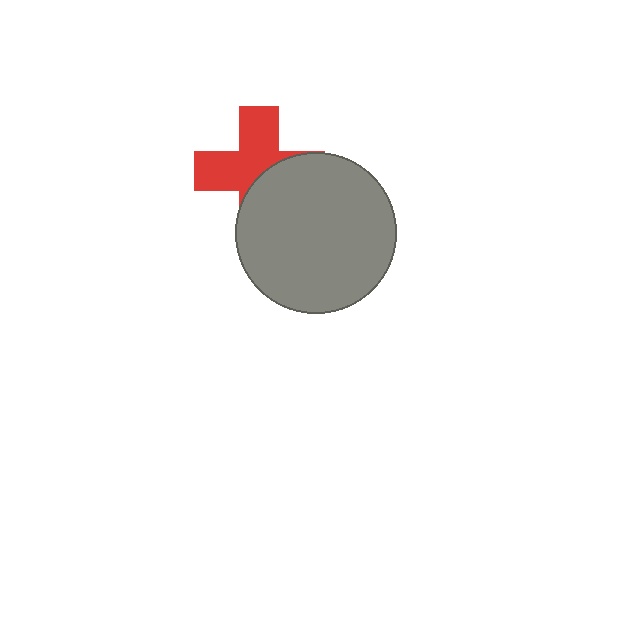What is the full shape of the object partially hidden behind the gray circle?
The partially hidden object is a red cross.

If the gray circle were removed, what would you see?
You would see the complete red cross.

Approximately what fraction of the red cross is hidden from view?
Roughly 46% of the red cross is hidden behind the gray circle.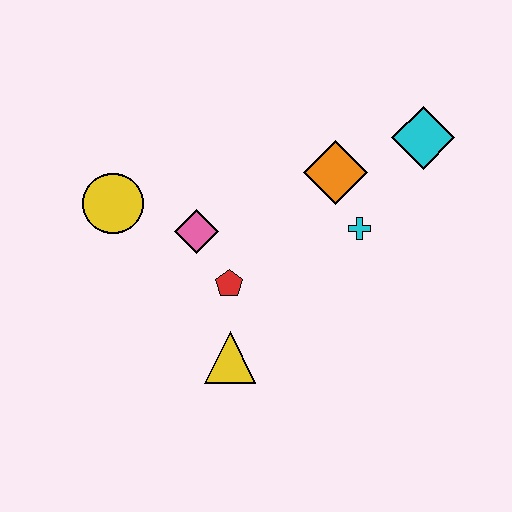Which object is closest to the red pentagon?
The pink diamond is closest to the red pentagon.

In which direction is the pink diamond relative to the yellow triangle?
The pink diamond is above the yellow triangle.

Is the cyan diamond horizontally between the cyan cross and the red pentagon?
No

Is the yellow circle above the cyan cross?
Yes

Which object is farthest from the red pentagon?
The cyan diamond is farthest from the red pentagon.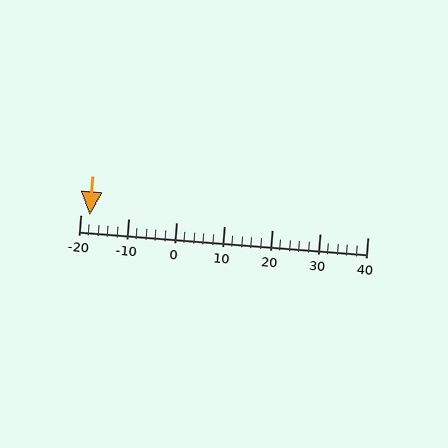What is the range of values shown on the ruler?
The ruler shows values from -20 to 40.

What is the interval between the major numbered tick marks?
The major tick marks are spaced 10 units apart.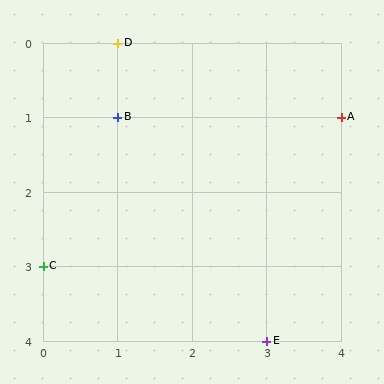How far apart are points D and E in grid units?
Points D and E are 2 columns and 4 rows apart (about 4.5 grid units diagonally).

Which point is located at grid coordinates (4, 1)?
Point A is at (4, 1).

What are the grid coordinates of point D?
Point D is at grid coordinates (1, 0).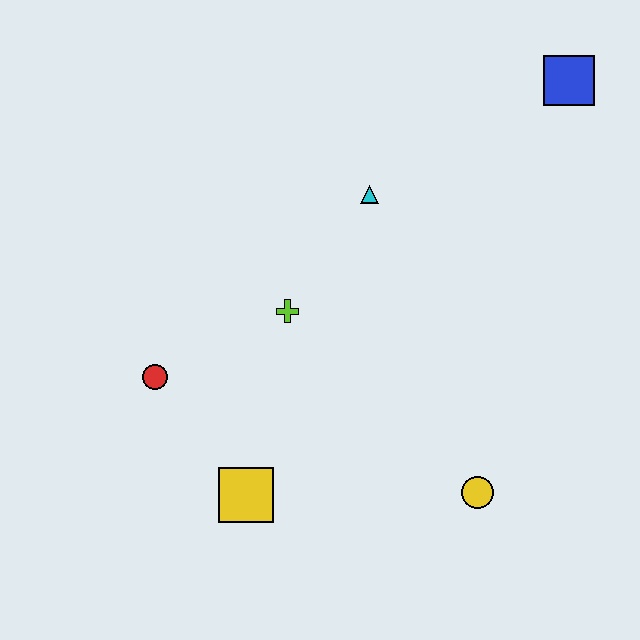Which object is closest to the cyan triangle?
The lime cross is closest to the cyan triangle.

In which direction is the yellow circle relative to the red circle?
The yellow circle is to the right of the red circle.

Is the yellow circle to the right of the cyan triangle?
Yes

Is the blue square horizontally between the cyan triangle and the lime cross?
No